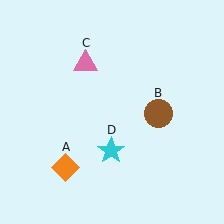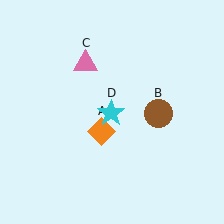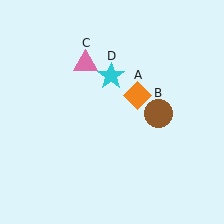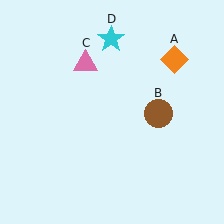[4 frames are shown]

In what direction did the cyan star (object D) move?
The cyan star (object D) moved up.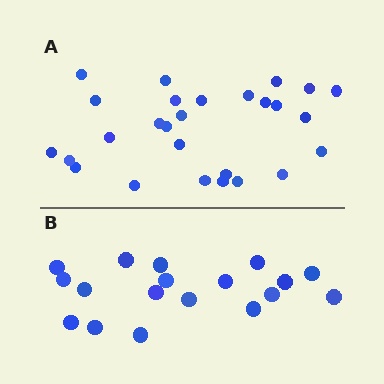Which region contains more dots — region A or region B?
Region A (the top region) has more dots.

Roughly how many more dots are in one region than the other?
Region A has roughly 8 or so more dots than region B.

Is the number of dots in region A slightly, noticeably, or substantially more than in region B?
Region A has substantially more. The ratio is roughly 1.5 to 1.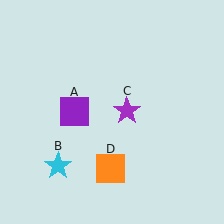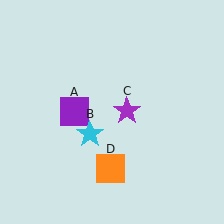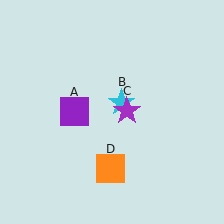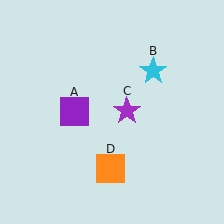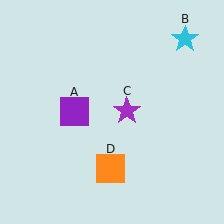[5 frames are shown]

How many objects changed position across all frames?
1 object changed position: cyan star (object B).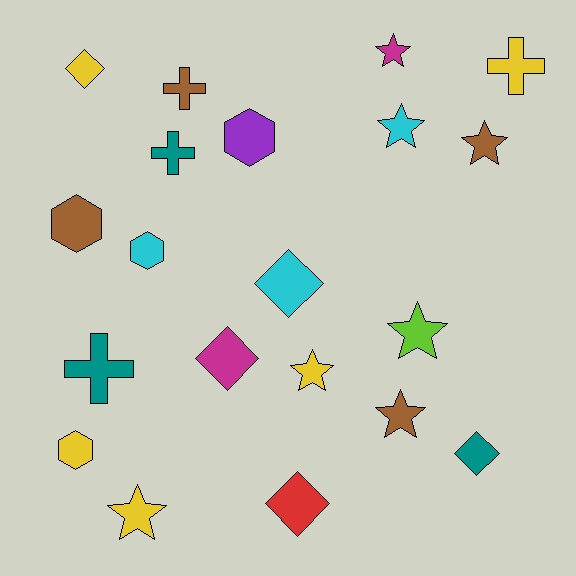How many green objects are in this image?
There are no green objects.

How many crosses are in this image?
There are 4 crosses.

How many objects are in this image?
There are 20 objects.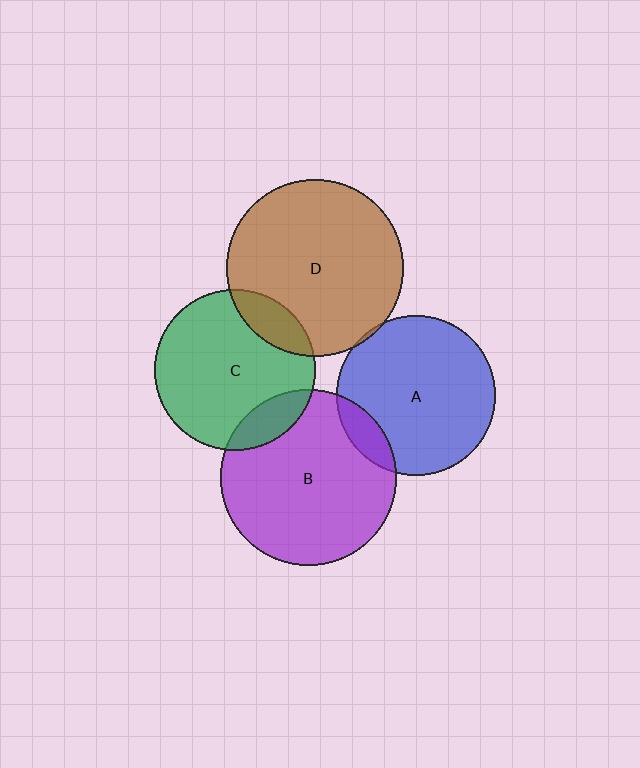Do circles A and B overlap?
Yes.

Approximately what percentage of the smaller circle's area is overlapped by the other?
Approximately 10%.